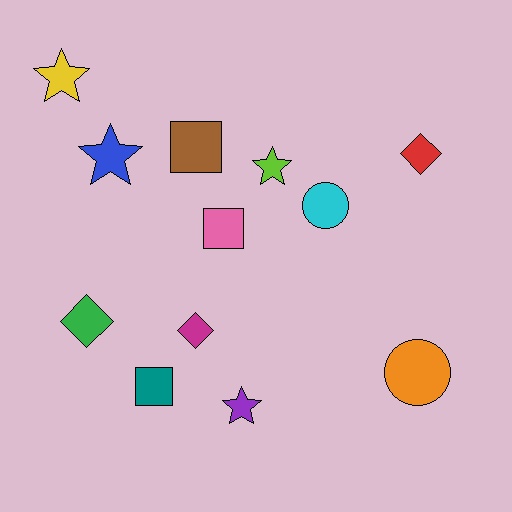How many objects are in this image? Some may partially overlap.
There are 12 objects.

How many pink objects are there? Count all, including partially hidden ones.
There is 1 pink object.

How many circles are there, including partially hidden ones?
There are 2 circles.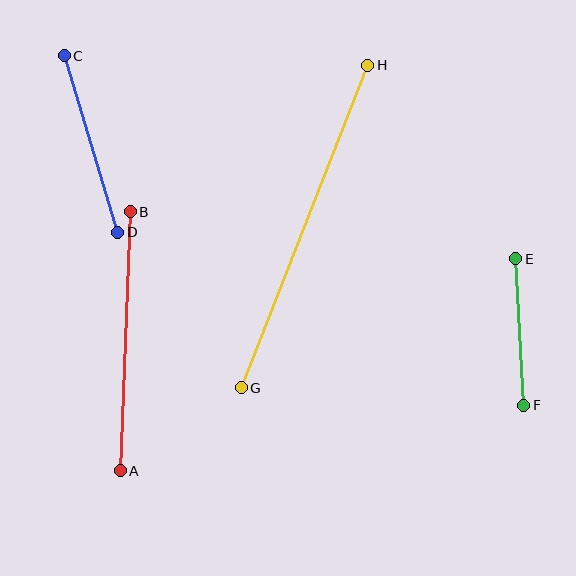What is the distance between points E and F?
The distance is approximately 146 pixels.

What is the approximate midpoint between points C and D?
The midpoint is at approximately (91, 144) pixels.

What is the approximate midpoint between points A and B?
The midpoint is at approximately (125, 341) pixels.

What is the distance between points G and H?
The distance is approximately 346 pixels.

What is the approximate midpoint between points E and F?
The midpoint is at approximately (520, 332) pixels.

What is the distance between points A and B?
The distance is approximately 260 pixels.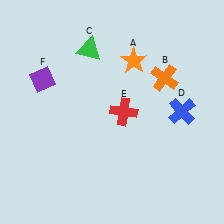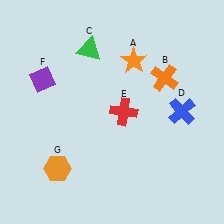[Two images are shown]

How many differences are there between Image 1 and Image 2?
There is 1 difference between the two images.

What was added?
An orange hexagon (G) was added in Image 2.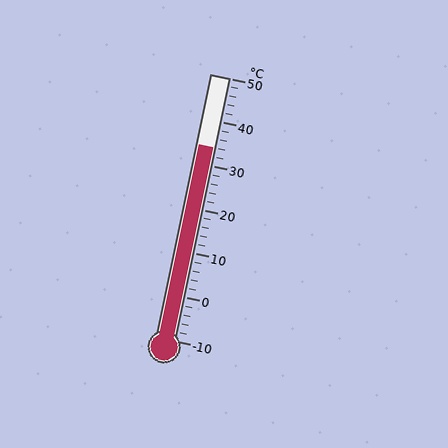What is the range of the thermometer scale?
The thermometer scale ranges from -10°C to 50°C.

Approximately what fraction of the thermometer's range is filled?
The thermometer is filled to approximately 75% of its range.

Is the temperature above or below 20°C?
The temperature is above 20°C.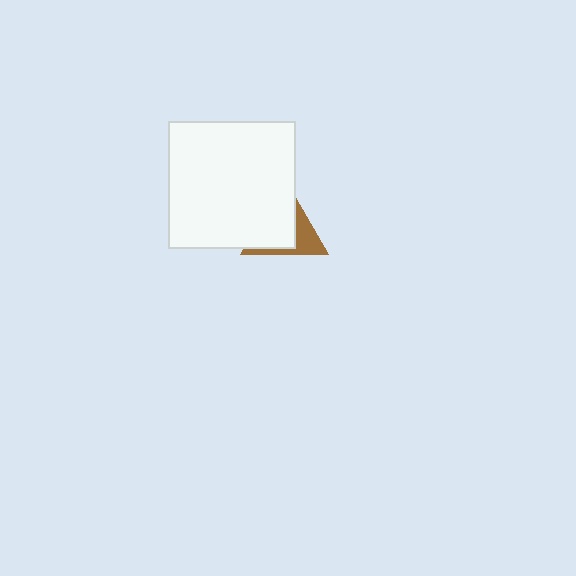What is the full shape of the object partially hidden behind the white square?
The partially hidden object is a brown triangle.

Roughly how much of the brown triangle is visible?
A small part of it is visible (roughly 38%).